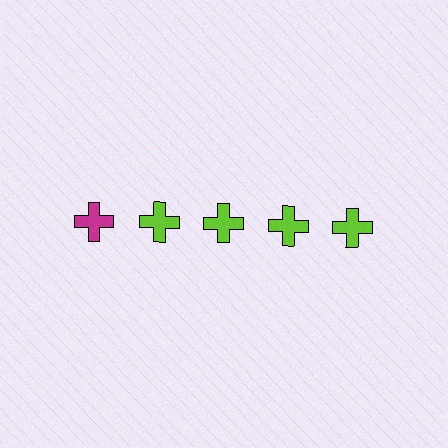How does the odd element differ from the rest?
It has a different color: magenta instead of lime.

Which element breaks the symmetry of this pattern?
The magenta cross in the top row, leftmost column breaks the symmetry. All other shapes are lime crosses.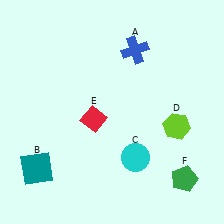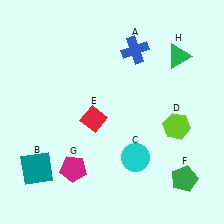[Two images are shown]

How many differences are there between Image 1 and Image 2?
There are 2 differences between the two images.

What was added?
A magenta pentagon (G), a green triangle (H) were added in Image 2.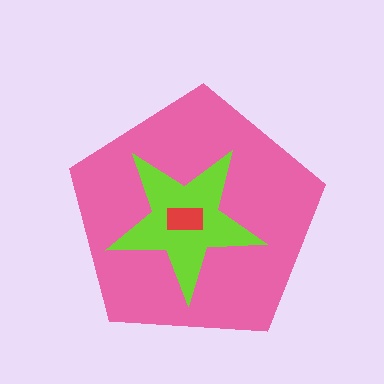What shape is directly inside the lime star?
The red rectangle.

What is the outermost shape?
The pink pentagon.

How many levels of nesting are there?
3.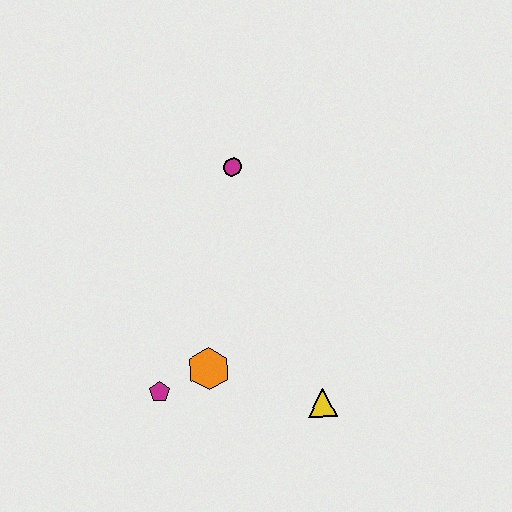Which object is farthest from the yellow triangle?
The magenta circle is farthest from the yellow triangle.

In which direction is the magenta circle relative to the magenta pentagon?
The magenta circle is above the magenta pentagon.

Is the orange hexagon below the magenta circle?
Yes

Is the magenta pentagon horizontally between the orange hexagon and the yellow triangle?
No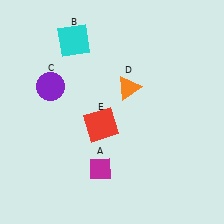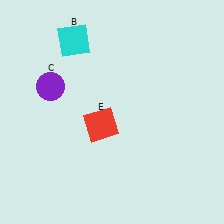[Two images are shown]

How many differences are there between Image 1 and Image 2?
There are 2 differences between the two images.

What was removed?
The orange triangle (D), the magenta diamond (A) were removed in Image 2.